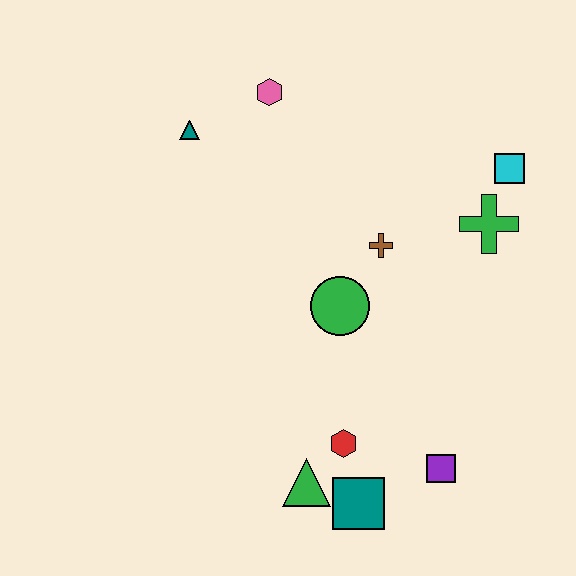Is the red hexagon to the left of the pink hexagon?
No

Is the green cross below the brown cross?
No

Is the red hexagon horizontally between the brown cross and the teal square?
No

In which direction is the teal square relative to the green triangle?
The teal square is to the right of the green triangle.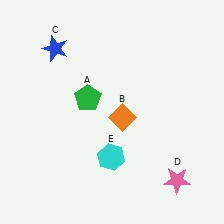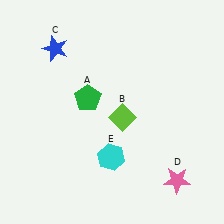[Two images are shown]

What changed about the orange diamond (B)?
In Image 1, B is orange. In Image 2, it changed to lime.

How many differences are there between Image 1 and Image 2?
There is 1 difference between the two images.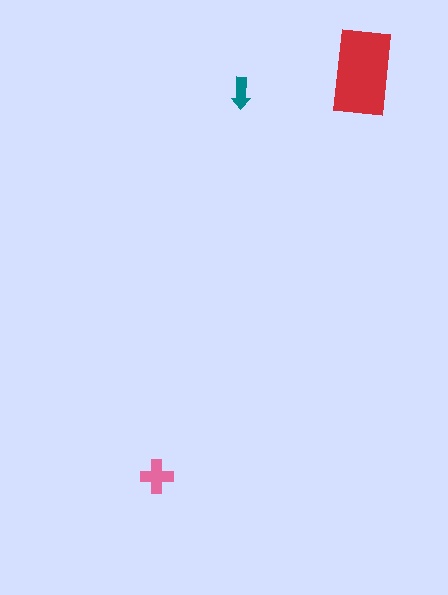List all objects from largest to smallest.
The red rectangle, the pink cross, the teal arrow.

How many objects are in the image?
There are 3 objects in the image.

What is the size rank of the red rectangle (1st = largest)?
1st.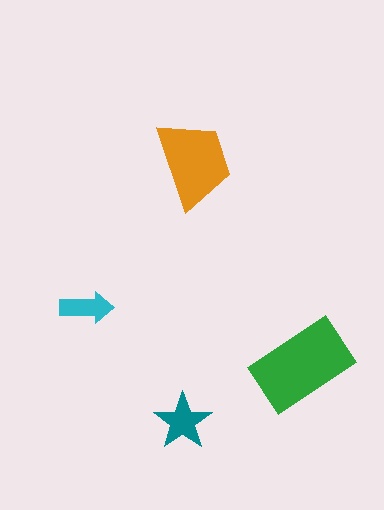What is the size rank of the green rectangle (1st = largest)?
1st.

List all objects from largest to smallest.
The green rectangle, the orange trapezoid, the teal star, the cyan arrow.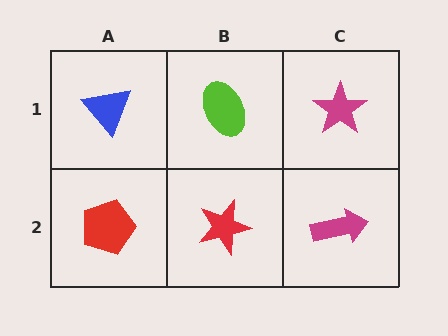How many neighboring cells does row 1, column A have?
2.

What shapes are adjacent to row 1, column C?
A magenta arrow (row 2, column C), a lime ellipse (row 1, column B).